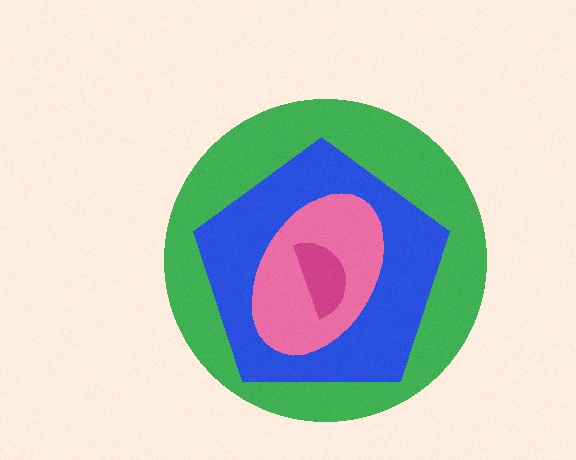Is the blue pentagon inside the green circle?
Yes.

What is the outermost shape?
The green circle.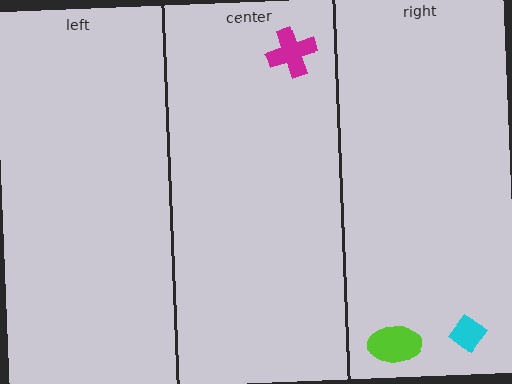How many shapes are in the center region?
1.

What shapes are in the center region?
The magenta cross.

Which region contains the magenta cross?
The center region.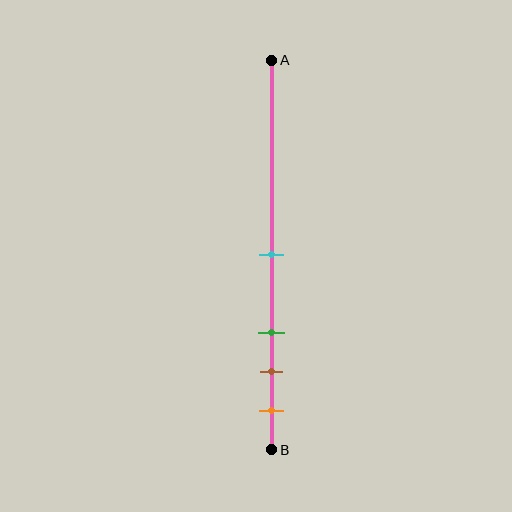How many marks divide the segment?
There are 4 marks dividing the segment.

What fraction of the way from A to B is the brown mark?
The brown mark is approximately 80% (0.8) of the way from A to B.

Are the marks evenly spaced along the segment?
No, the marks are not evenly spaced.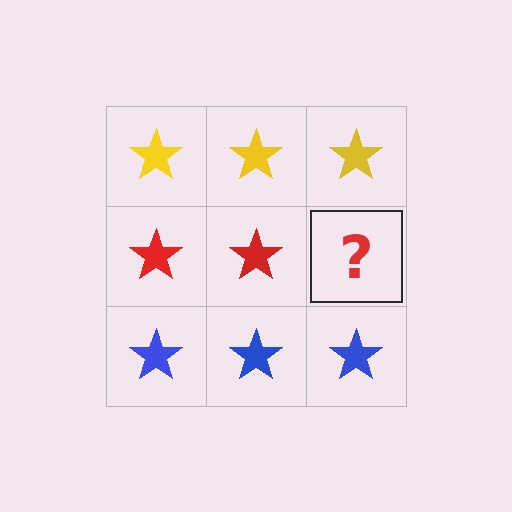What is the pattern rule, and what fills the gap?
The rule is that each row has a consistent color. The gap should be filled with a red star.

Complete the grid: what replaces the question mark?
The question mark should be replaced with a red star.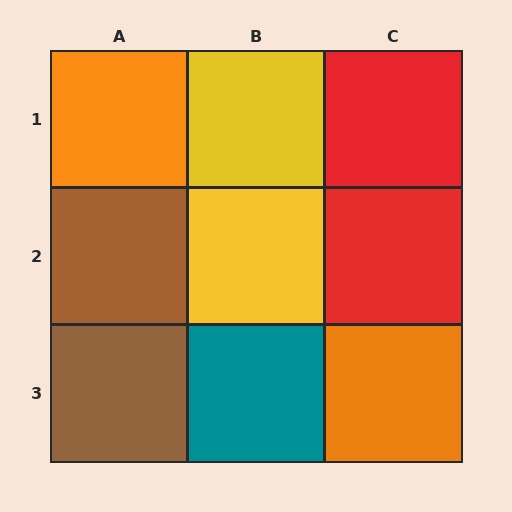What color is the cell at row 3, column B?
Teal.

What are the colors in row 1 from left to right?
Orange, yellow, red.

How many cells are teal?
1 cell is teal.